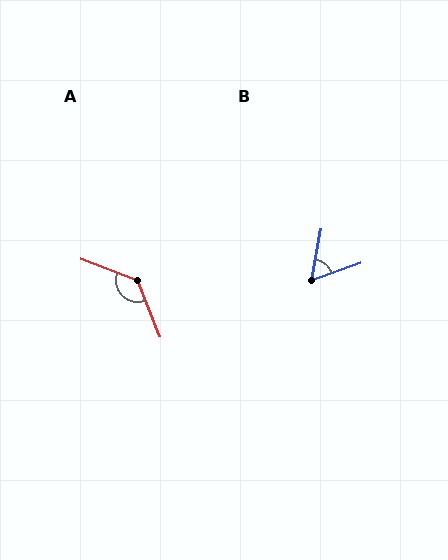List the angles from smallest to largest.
B (61°), A (132°).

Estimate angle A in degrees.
Approximately 132 degrees.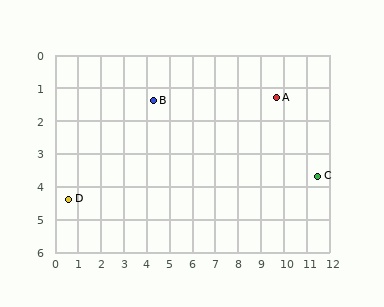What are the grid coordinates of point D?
Point D is at approximately (0.6, 4.4).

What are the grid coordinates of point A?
Point A is at approximately (9.7, 1.3).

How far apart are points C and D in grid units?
Points C and D are about 10.9 grid units apart.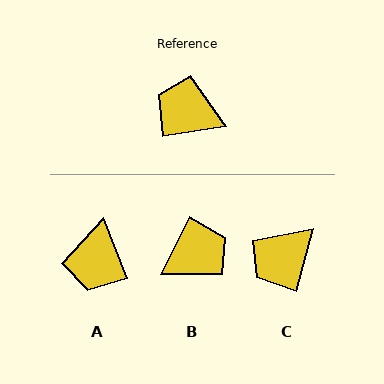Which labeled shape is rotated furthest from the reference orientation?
B, about 125 degrees away.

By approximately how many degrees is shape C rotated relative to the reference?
Approximately 66 degrees counter-clockwise.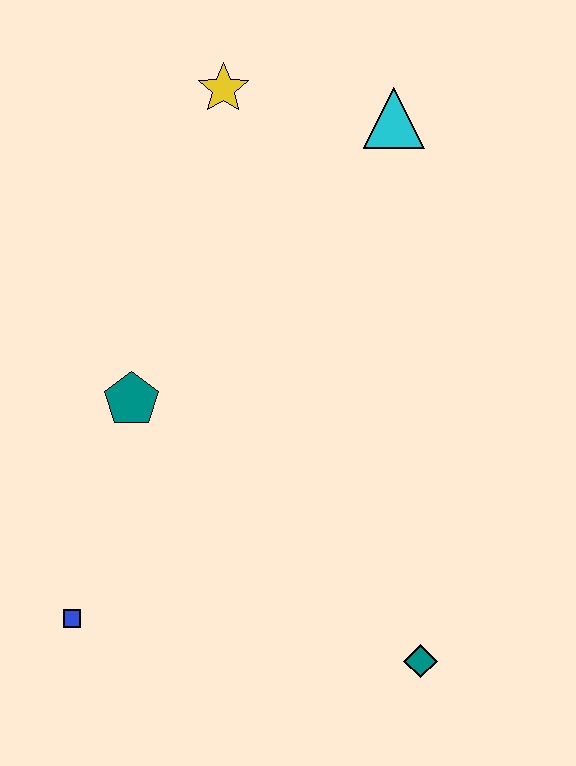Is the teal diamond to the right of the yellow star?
Yes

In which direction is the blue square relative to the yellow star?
The blue square is below the yellow star.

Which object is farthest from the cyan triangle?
The blue square is farthest from the cyan triangle.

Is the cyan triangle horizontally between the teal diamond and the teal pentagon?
Yes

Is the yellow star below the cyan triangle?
No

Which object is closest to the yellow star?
The cyan triangle is closest to the yellow star.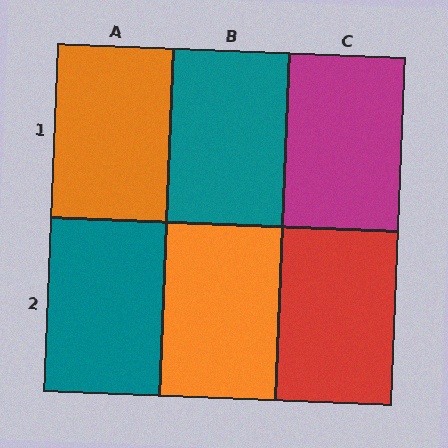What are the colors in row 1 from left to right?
Orange, teal, magenta.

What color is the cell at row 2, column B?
Orange.